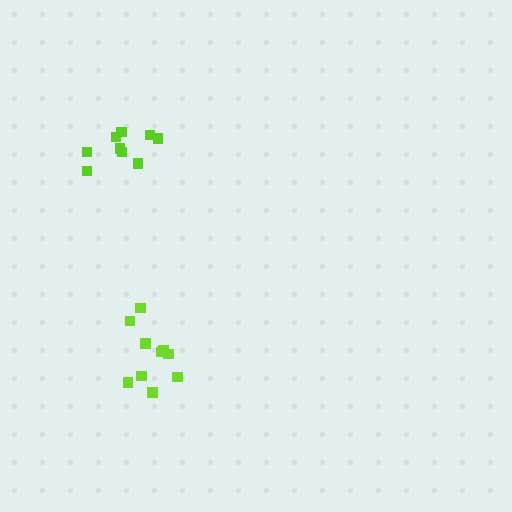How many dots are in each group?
Group 1: 9 dots, Group 2: 10 dots (19 total).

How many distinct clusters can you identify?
There are 2 distinct clusters.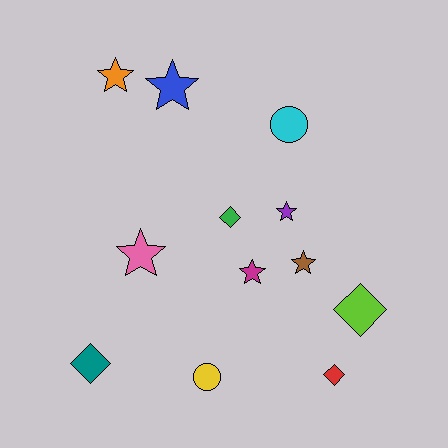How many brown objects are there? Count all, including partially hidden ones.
There is 1 brown object.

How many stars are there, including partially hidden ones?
There are 6 stars.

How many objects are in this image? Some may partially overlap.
There are 12 objects.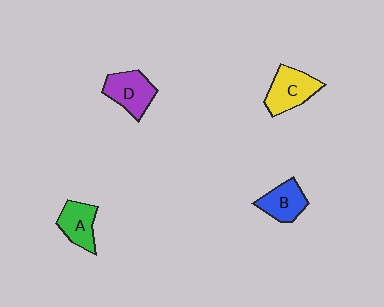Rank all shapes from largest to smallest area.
From largest to smallest: C (yellow), D (purple), A (green), B (blue).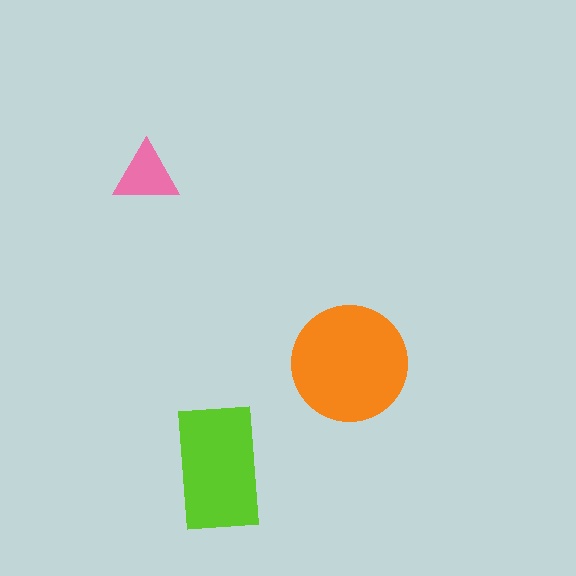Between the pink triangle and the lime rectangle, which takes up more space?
The lime rectangle.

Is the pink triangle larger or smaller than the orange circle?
Smaller.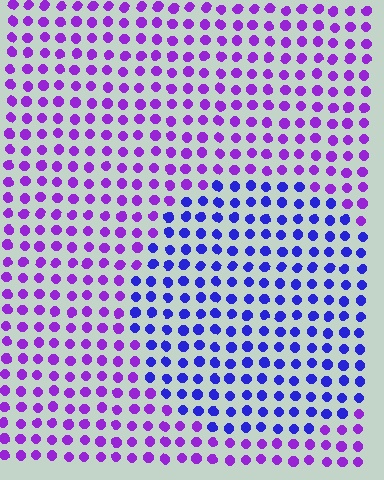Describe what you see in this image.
The image is filled with small purple elements in a uniform arrangement. A circle-shaped region is visible where the elements are tinted to a slightly different hue, forming a subtle color boundary.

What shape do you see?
I see a circle.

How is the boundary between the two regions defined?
The boundary is defined purely by a slight shift in hue (about 39 degrees). Spacing, size, and orientation are identical on both sides.